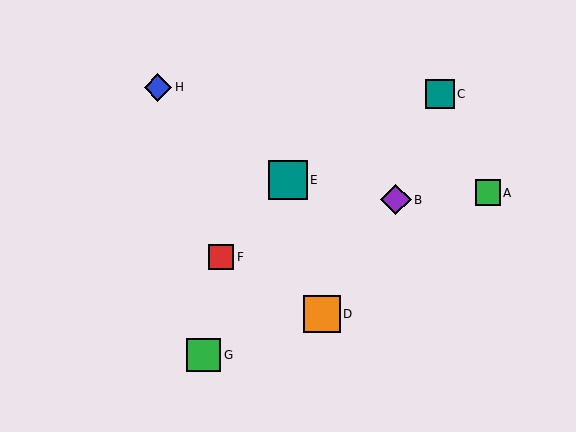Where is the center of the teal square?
The center of the teal square is at (440, 94).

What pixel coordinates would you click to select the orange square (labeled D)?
Click at (322, 314) to select the orange square D.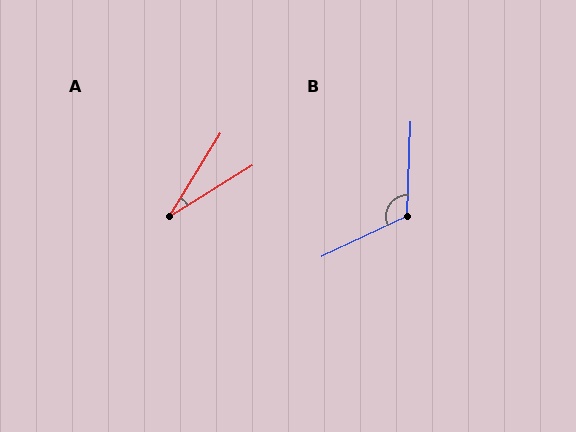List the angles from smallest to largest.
A (27°), B (117°).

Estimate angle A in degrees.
Approximately 27 degrees.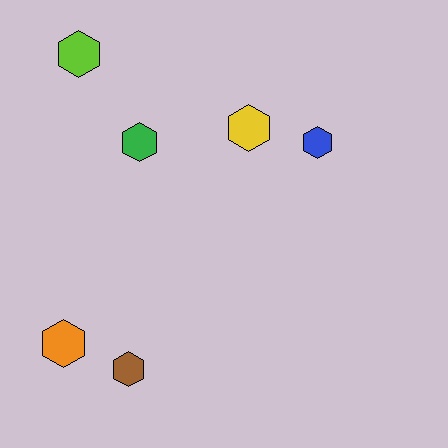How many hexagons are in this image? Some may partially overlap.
There are 6 hexagons.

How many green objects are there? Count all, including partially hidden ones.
There is 1 green object.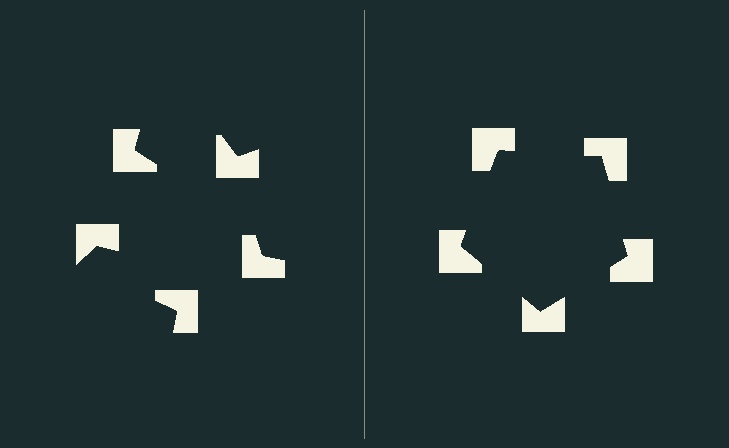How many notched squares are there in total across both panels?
10 — 5 on each side.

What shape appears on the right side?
An illusory pentagon.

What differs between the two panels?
The notched squares are positioned identically on both sides; only the wedge orientations differ. On the right they align to a pentagon; on the left they are misaligned.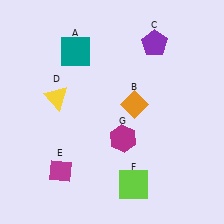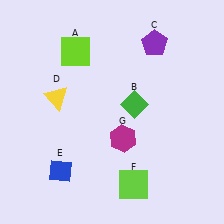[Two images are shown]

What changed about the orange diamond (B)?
In Image 1, B is orange. In Image 2, it changed to green.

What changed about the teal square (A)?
In Image 1, A is teal. In Image 2, it changed to lime.